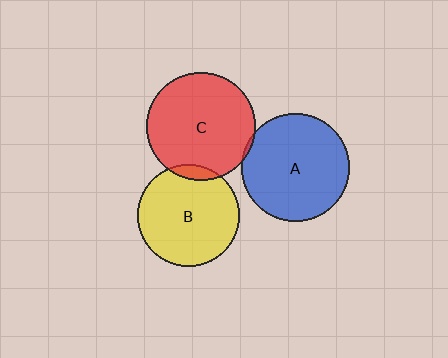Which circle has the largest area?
Circle C (red).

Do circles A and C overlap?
Yes.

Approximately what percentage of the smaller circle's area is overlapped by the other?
Approximately 5%.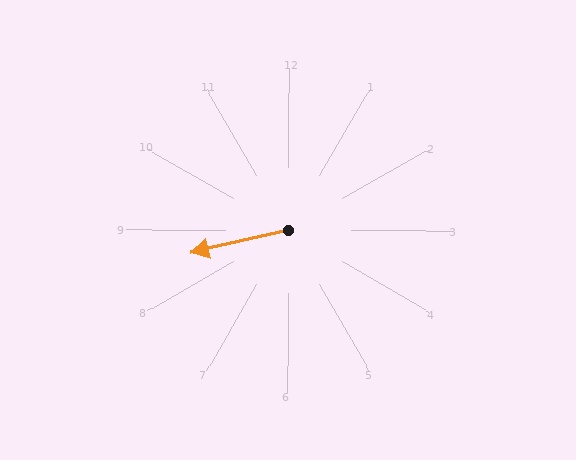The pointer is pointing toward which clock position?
Roughly 9 o'clock.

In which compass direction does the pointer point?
West.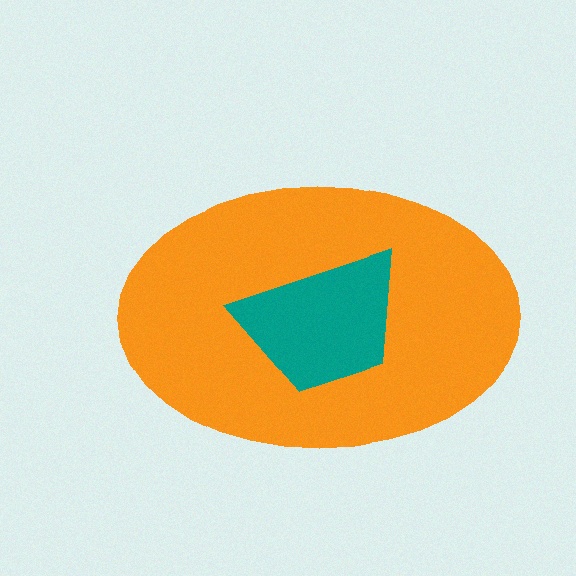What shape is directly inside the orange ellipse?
The teal trapezoid.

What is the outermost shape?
The orange ellipse.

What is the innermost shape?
The teal trapezoid.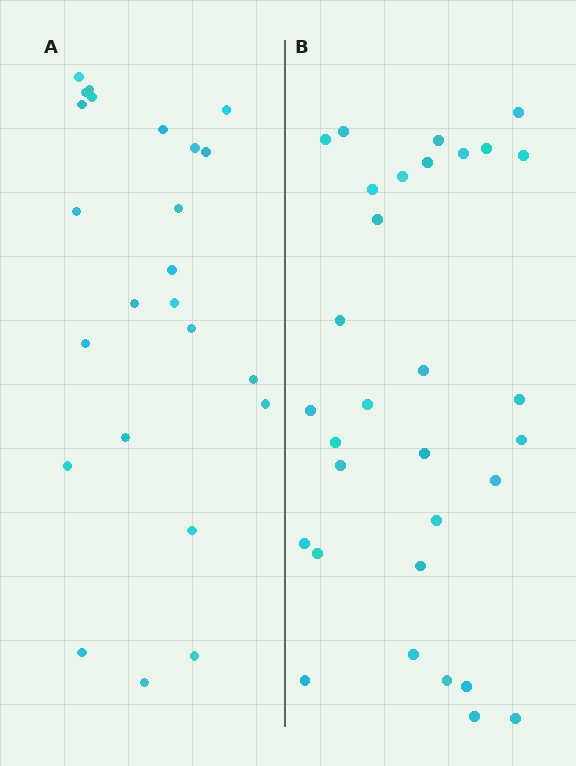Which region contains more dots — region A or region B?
Region B (the right region) has more dots.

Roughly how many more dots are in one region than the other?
Region B has roughly 8 or so more dots than region A.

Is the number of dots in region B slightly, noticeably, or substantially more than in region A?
Region B has noticeably more, but not dramatically so. The ratio is roughly 1.3 to 1.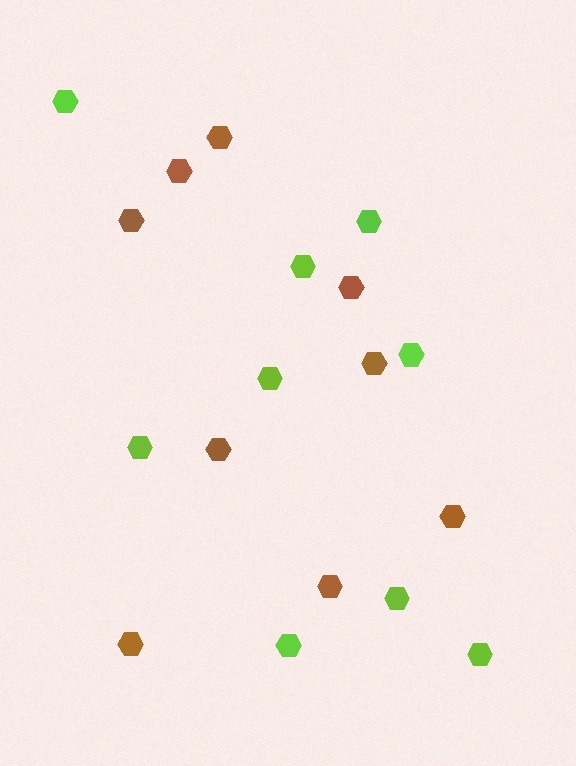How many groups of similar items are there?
There are 2 groups: one group of lime hexagons (9) and one group of brown hexagons (9).